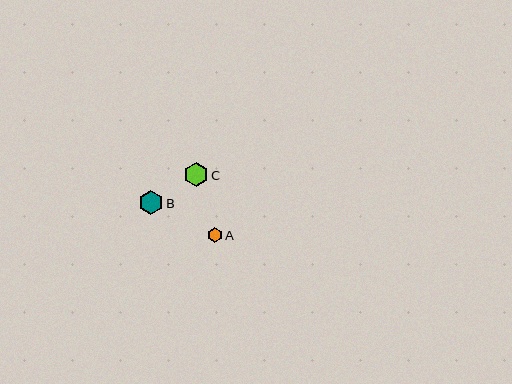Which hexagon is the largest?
Hexagon C is the largest with a size of approximately 24 pixels.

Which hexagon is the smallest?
Hexagon A is the smallest with a size of approximately 15 pixels.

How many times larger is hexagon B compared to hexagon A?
Hexagon B is approximately 1.6 times the size of hexagon A.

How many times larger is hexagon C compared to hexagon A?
Hexagon C is approximately 1.6 times the size of hexagon A.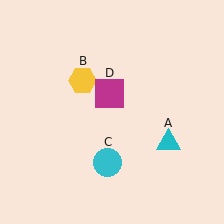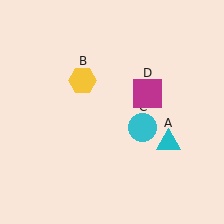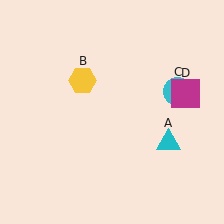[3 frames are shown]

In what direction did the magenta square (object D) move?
The magenta square (object D) moved right.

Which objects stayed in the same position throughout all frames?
Cyan triangle (object A) and yellow hexagon (object B) remained stationary.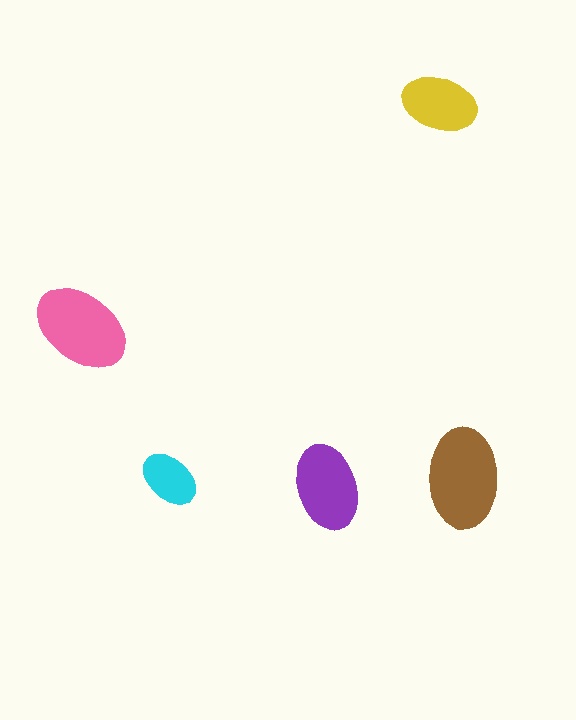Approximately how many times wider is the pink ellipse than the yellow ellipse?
About 1.5 times wider.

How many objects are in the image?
There are 5 objects in the image.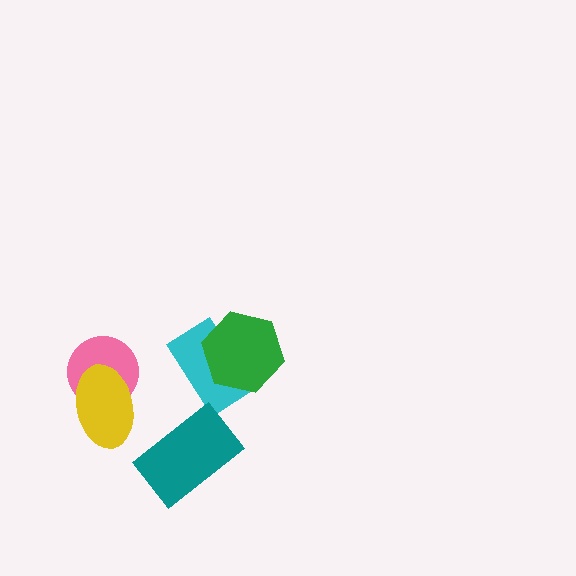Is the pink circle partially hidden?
Yes, it is partially covered by another shape.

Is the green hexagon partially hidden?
No, no other shape covers it.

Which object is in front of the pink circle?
The yellow ellipse is in front of the pink circle.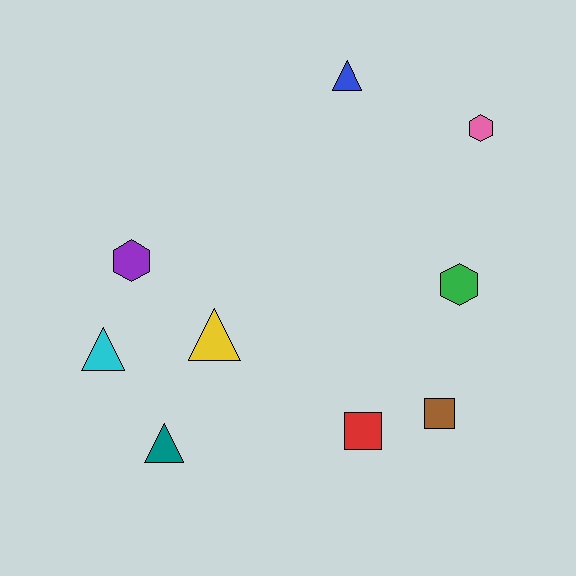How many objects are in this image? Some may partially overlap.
There are 9 objects.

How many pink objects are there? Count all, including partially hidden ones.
There is 1 pink object.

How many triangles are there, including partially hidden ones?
There are 4 triangles.